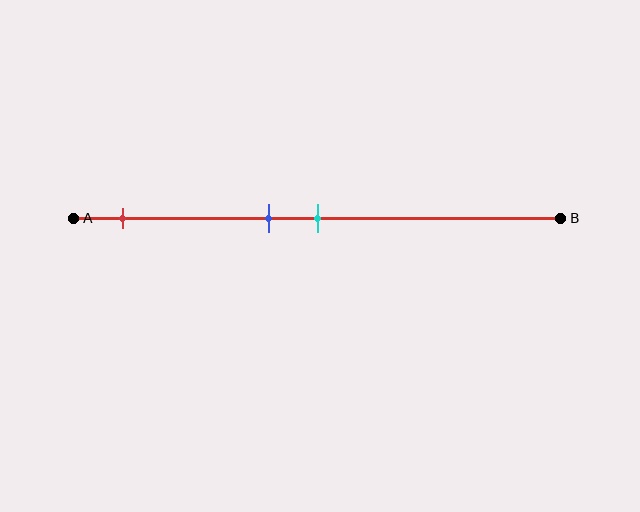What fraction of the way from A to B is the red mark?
The red mark is approximately 10% (0.1) of the way from A to B.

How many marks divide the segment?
There are 3 marks dividing the segment.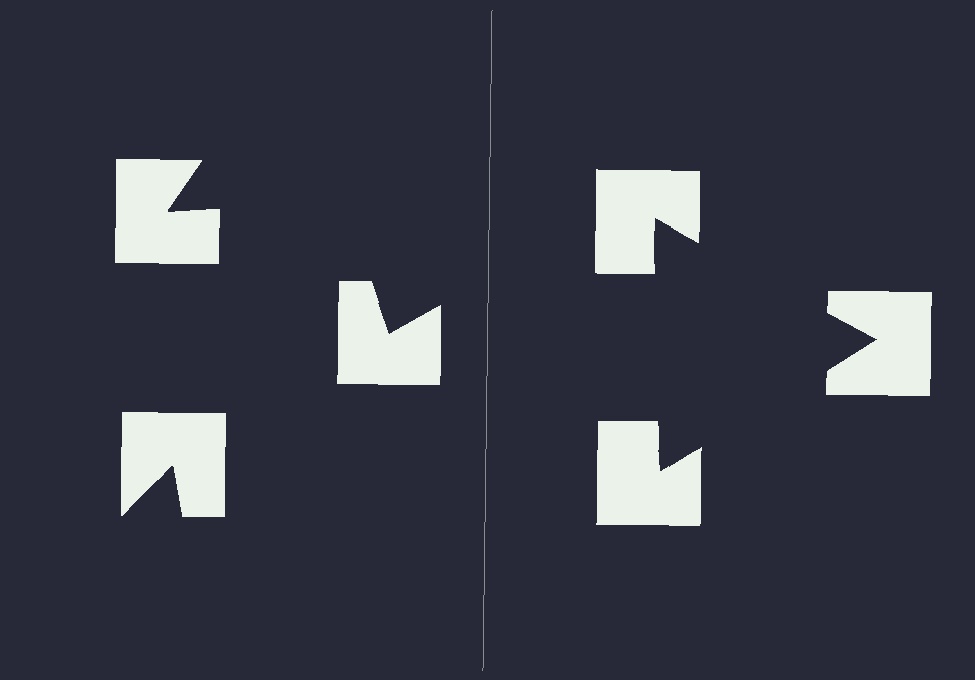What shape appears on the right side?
An illusory triangle.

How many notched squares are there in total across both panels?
6 — 3 on each side.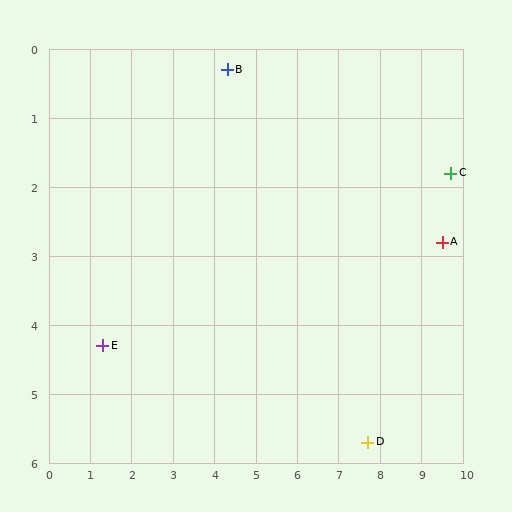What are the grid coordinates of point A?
Point A is at approximately (9.5, 2.8).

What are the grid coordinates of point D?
Point D is at approximately (7.7, 5.7).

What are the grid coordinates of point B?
Point B is at approximately (4.3, 0.3).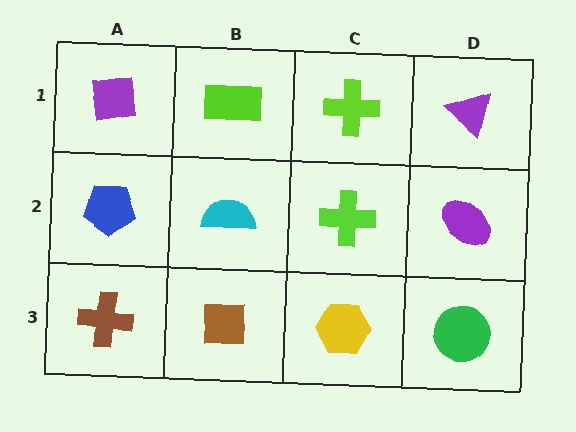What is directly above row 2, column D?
A purple triangle.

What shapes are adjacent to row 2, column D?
A purple triangle (row 1, column D), a green circle (row 3, column D), a lime cross (row 2, column C).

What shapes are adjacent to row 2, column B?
A lime rectangle (row 1, column B), a brown square (row 3, column B), a blue pentagon (row 2, column A), a lime cross (row 2, column C).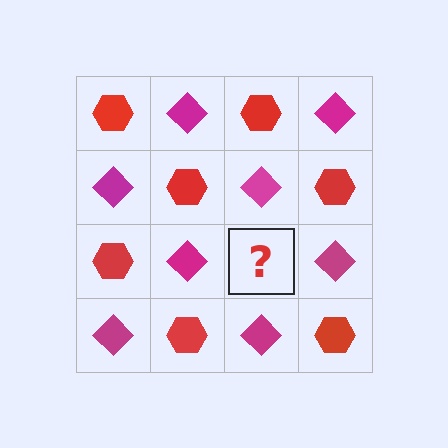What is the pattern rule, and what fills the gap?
The rule is that it alternates red hexagon and magenta diamond in a checkerboard pattern. The gap should be filled with a red hexagon.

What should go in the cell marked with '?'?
The missing cell should contain a red hexagon.